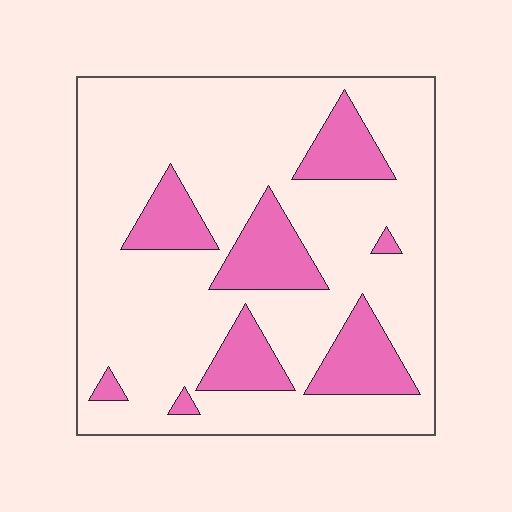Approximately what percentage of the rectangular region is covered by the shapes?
Approximately 20%.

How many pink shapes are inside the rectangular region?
8.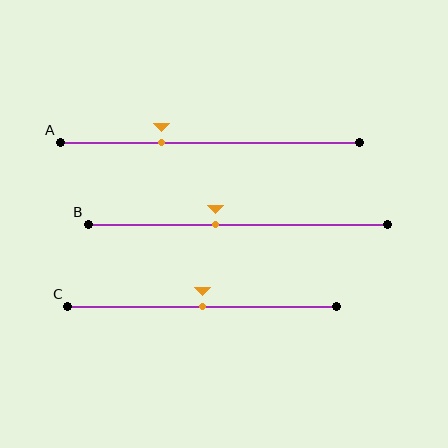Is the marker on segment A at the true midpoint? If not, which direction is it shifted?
No, the marker on segment A is shifted to the left by about 16% of the segment length.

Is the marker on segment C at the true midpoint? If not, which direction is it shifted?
Yes, the marker on segment C is at the true midpoint.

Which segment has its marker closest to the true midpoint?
Segment C has its marker closest to the true midpoint.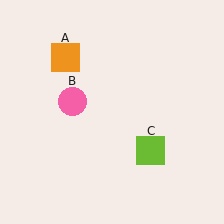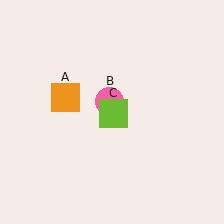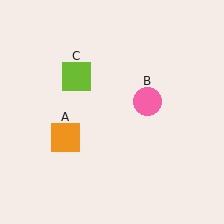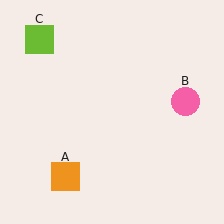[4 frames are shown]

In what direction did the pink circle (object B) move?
The pink circle (object B) moved right.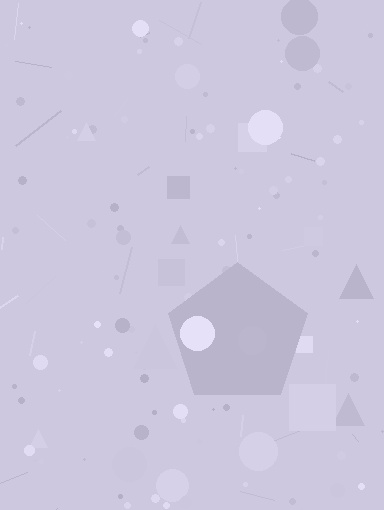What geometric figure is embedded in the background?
A pentagon is embedded in the background.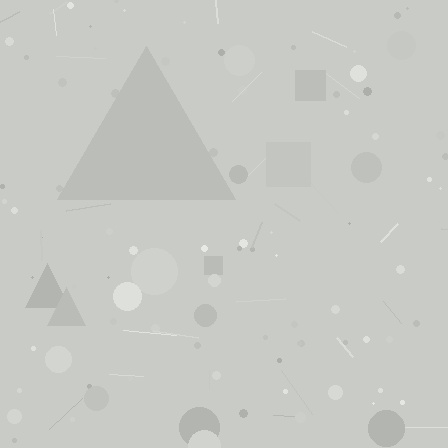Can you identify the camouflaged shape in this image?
The camouflaged shape is a triangle.